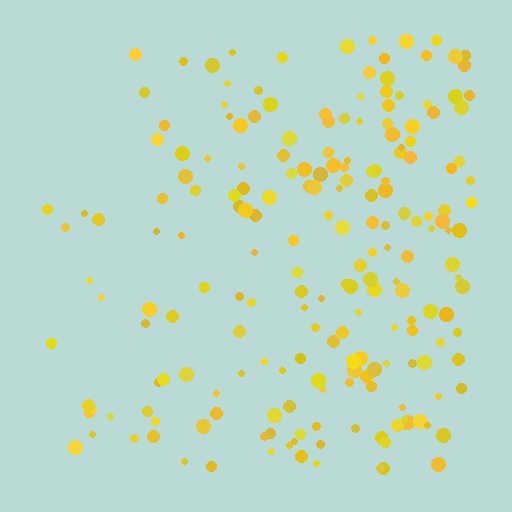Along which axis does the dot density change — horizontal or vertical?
Horizontal.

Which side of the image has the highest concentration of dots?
The right.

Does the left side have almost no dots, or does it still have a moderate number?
Still a moderate number, just noticeably fewer than the right.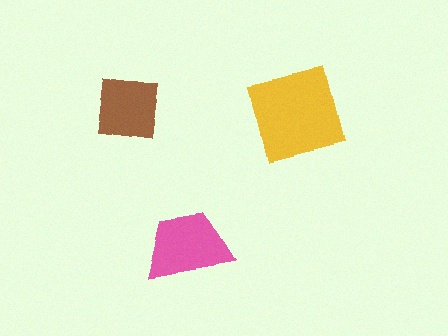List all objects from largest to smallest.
The yellow square, the pink trapezoid, the brown square.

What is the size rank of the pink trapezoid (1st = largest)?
2nd.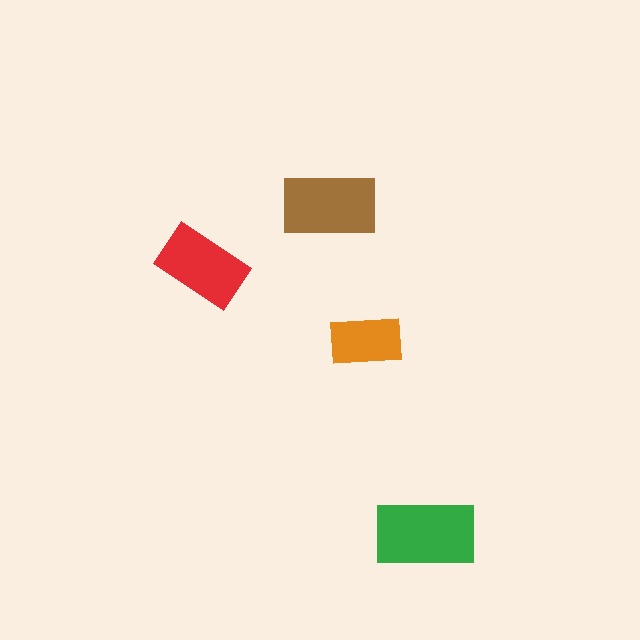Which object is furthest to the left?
The red rectangle is leftmost.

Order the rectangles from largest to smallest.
the green one, the brown one, the red one, the orange one.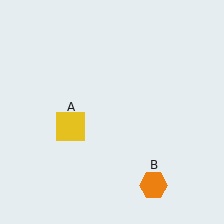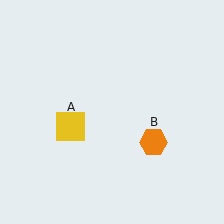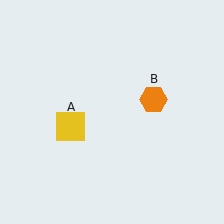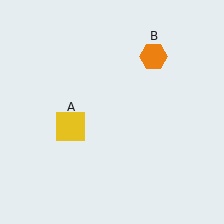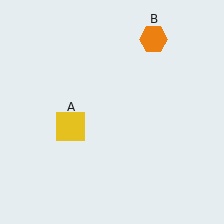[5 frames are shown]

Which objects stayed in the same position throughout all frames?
Yellow square (object A) remained stationary.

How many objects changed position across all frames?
1 object changed position: orange hexagon (object B).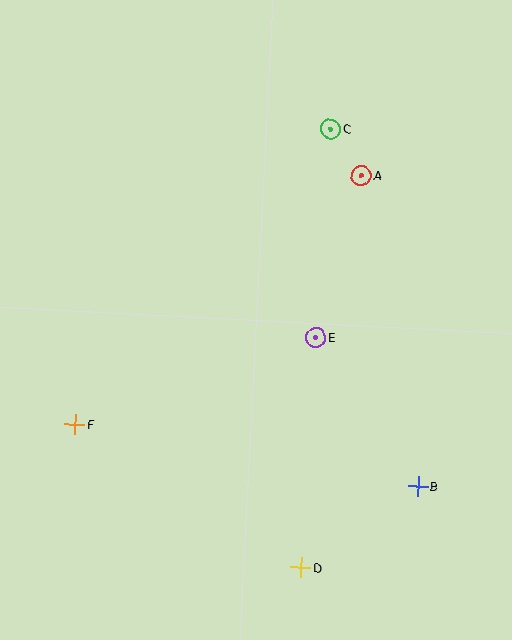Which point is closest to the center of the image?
Point E at (316, 338) is closest to the center.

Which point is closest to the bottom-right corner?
Point B is closest to the bottom-right corner.